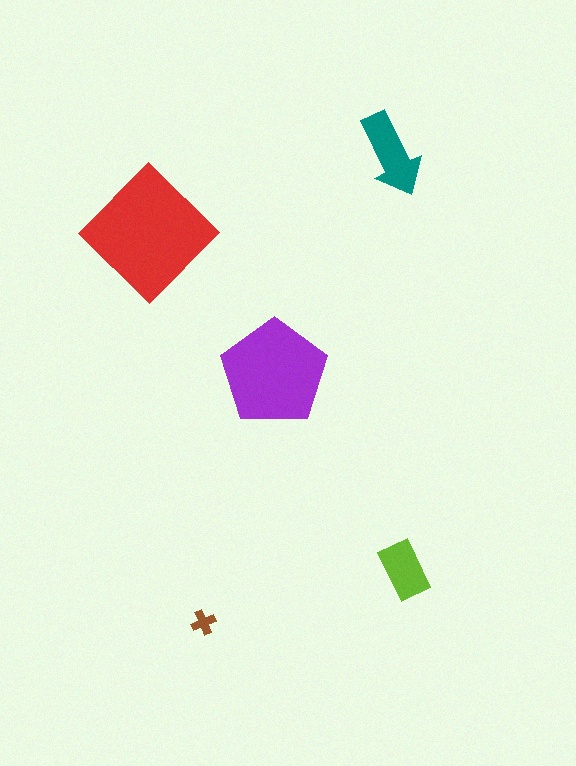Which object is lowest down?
The brown cross is bottommost.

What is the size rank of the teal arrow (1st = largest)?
3rd.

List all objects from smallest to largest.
The brown cross, the lime rectangle, the teal arrow, the purple pentagon, the red diamond.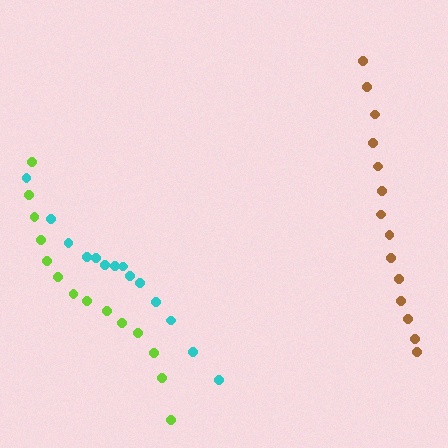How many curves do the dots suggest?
There are 3 distinct paths.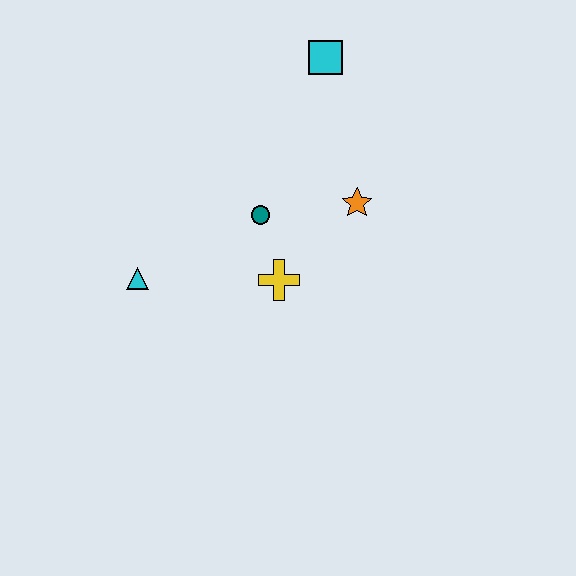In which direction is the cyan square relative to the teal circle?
The cyan square is above the teal circle.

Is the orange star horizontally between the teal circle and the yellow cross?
No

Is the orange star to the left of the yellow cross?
No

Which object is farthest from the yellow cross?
The cyan square is farthest from the yellow cross.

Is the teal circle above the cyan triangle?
Yes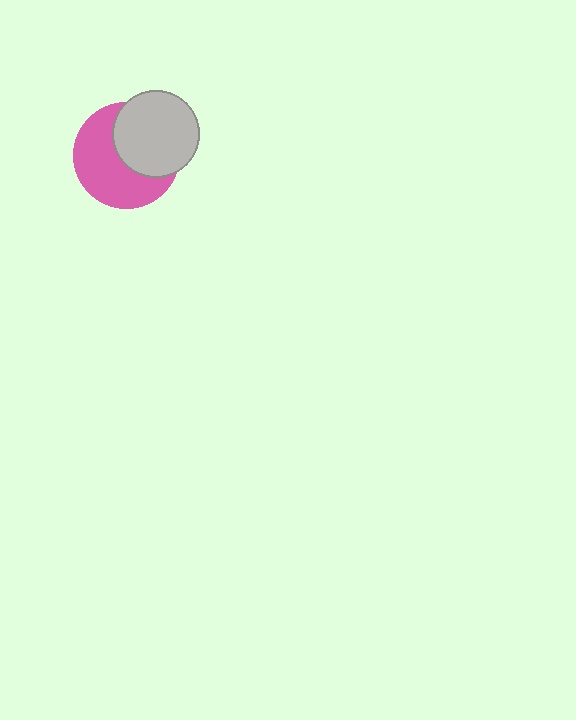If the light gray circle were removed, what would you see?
You would see the complete pink circle.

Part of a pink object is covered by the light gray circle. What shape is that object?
It is a circle.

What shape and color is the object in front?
The object in front is a light gray circle.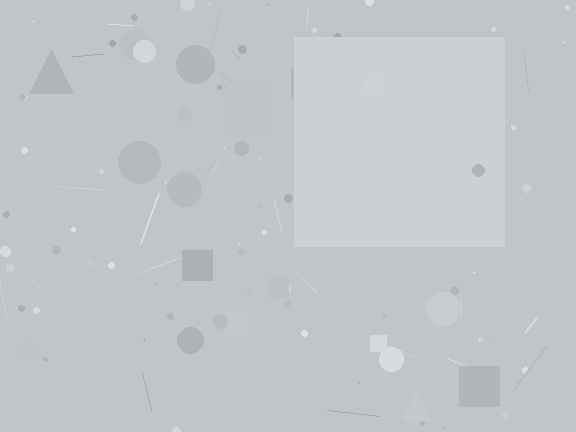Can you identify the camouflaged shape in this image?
The camouflaged shape is a square.